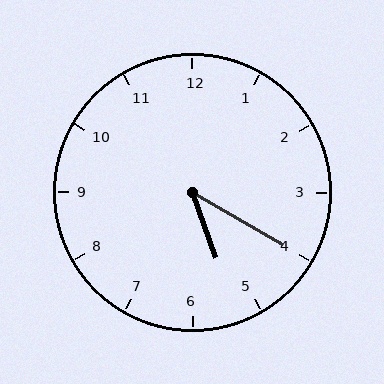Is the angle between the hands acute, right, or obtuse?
It is acute.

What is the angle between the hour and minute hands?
Approximately 40 degrees.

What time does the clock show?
5:20.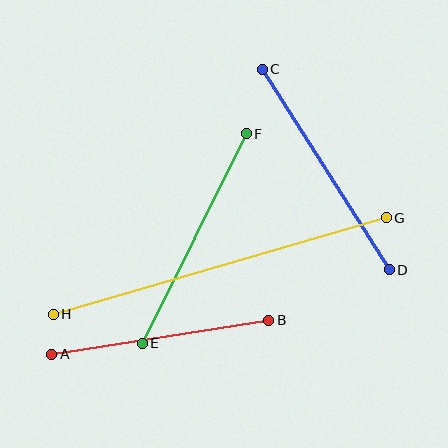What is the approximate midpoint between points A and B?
The midpoint is at approximately (160, 337) pixels.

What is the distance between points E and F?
The distance is approximately 233 pixels.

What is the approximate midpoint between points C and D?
The midpoint is at approximately (326, 170) pixels.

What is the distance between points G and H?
The distance is approximately 347 pixels.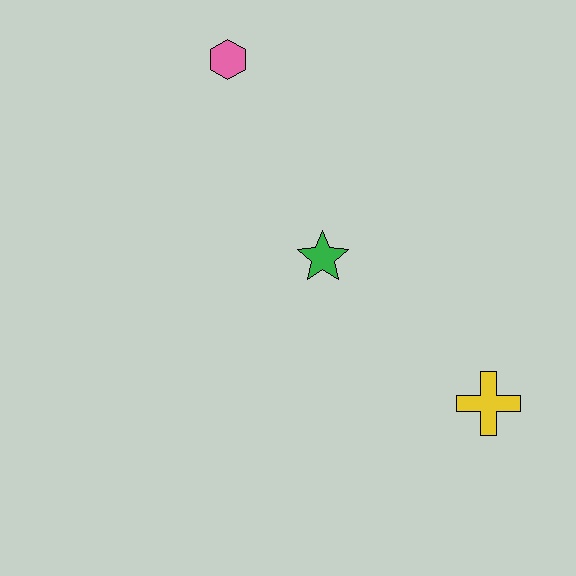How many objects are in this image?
There are 3 objects.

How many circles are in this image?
There are no circles.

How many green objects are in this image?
There is 1 green object.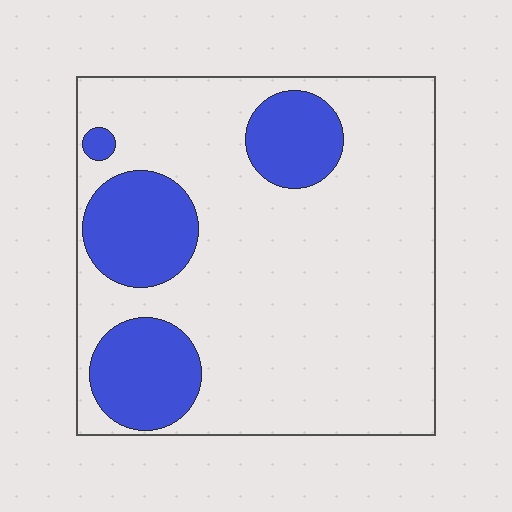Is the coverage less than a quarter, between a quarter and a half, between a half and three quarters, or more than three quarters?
Less than a quarter.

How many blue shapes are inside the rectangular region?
4.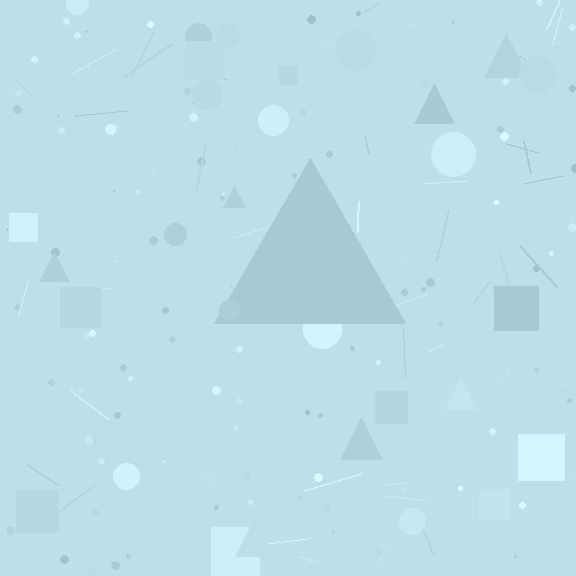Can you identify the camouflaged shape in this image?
The camouflaged shape is a triangle.